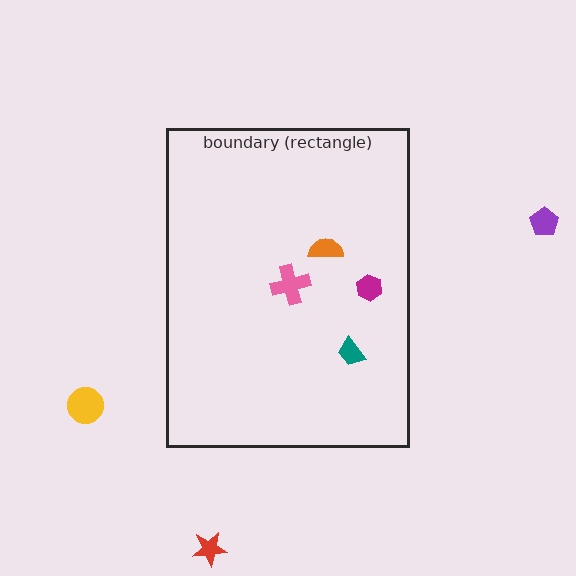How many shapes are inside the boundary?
4 inside, 3 outside.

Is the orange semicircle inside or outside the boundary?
Inside.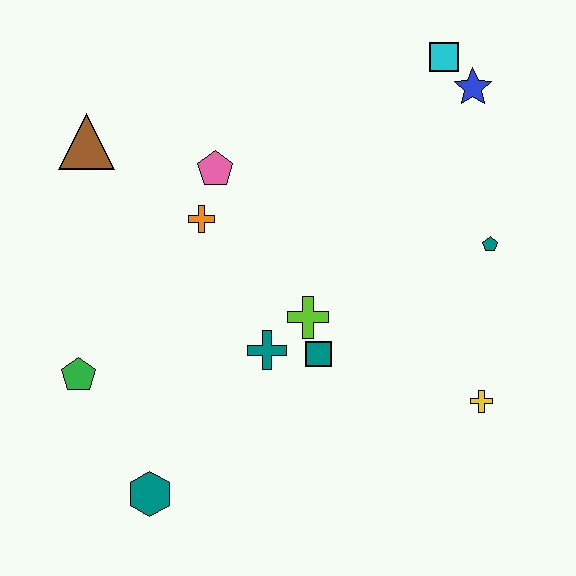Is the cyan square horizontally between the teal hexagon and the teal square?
No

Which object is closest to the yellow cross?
The teal pentagon is closest to the yellow cross.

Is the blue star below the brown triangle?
No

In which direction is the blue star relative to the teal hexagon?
The blue star is above the teal hexagon.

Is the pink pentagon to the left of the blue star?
Yes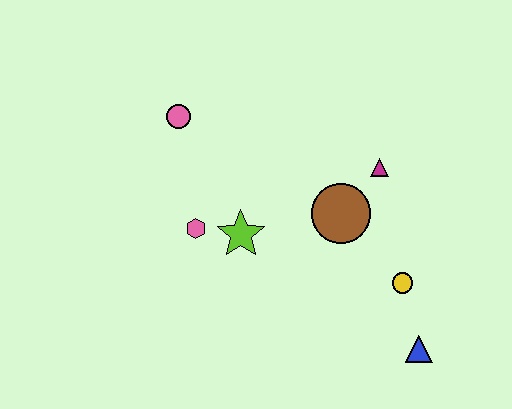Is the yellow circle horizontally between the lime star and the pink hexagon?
No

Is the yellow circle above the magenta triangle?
No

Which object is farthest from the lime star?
The blue triangle is farthest from the lime star.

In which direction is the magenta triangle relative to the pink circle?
The magenta triangle is to the right of the pink circle.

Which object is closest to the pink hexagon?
The lime star is closest to the pink hexagon.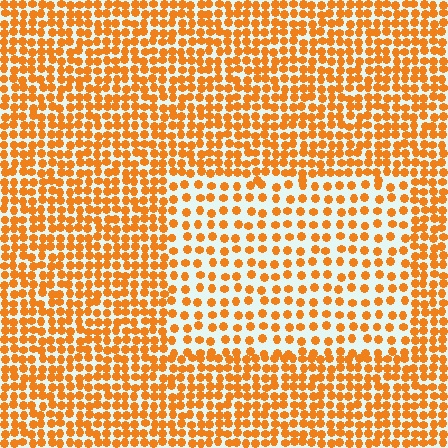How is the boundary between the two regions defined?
The boundary is defined by a change in element density (approximately 1.9x ratio). All elements are the same color, size, and shape.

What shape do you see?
I see a rectangle.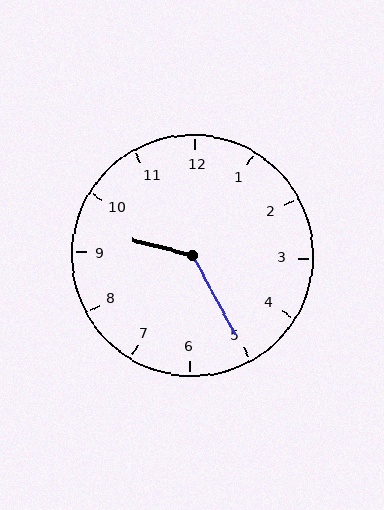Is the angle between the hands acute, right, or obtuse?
It is obtuse.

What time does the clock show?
9:25.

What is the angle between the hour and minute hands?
Approximately 132 degrees.